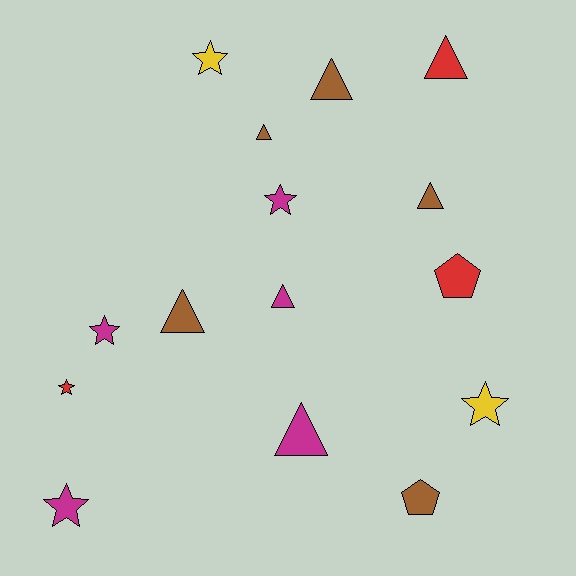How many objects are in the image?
There are 15 objects.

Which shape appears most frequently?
Triangle, with 7 objects.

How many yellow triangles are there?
There are no yellow triangles.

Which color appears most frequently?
Magenta, with 5 objects.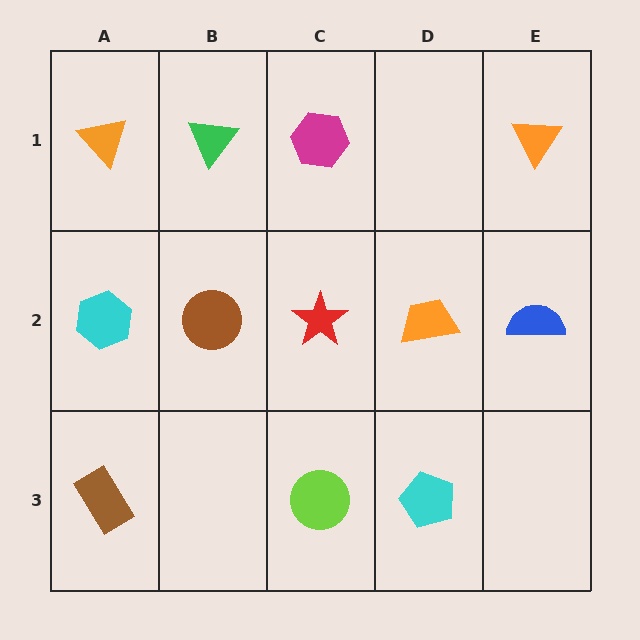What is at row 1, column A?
An orange triangle.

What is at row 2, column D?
An orange trapezoid.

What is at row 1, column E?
An orange triangle.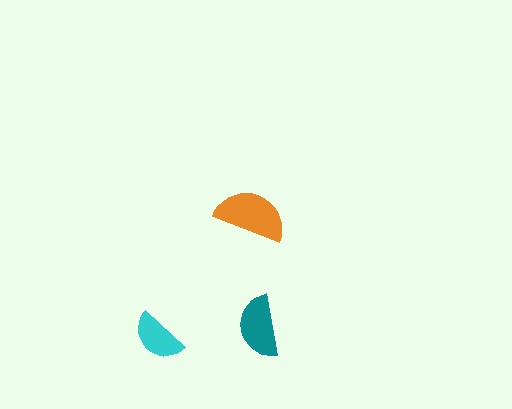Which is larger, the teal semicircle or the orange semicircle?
The orange one.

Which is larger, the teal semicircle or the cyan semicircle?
The teal one.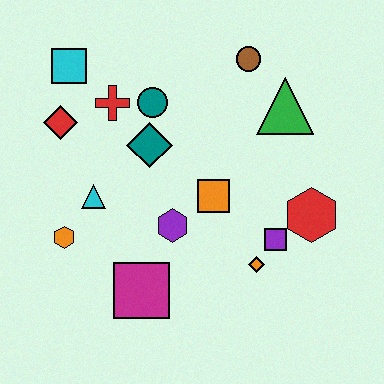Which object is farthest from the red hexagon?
The cyan square is farthest from the red hexagon.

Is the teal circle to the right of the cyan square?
Yes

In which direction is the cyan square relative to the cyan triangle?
The cyan square is above the cyan triangle.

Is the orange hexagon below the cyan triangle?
Yes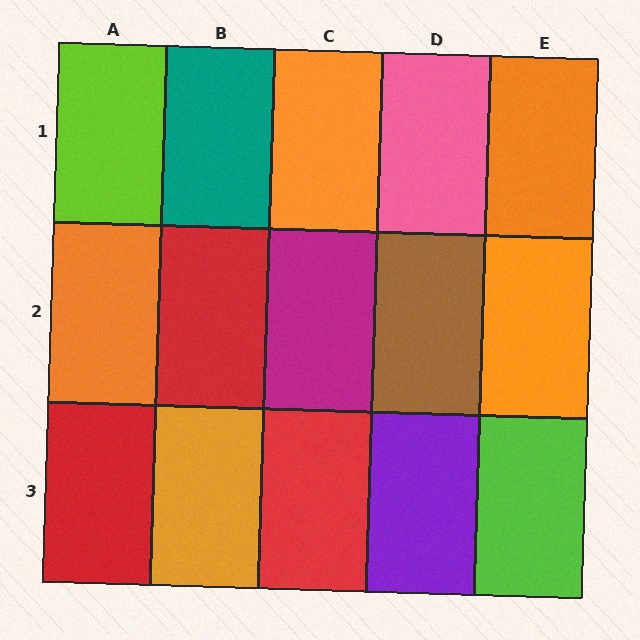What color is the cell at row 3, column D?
Purple.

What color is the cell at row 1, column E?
Orange.